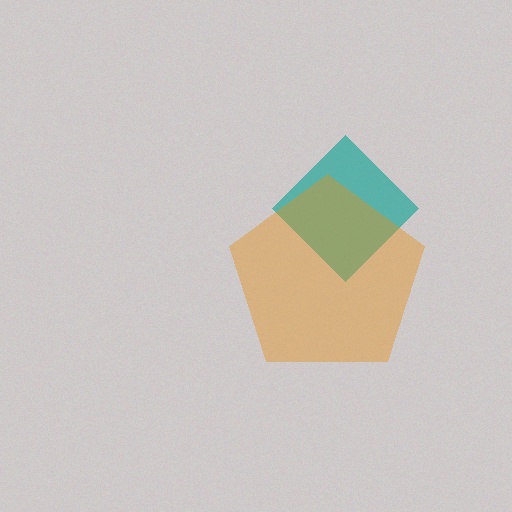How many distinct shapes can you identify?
There are 2 distinct shapes: a teal diamond, an orange pentagon.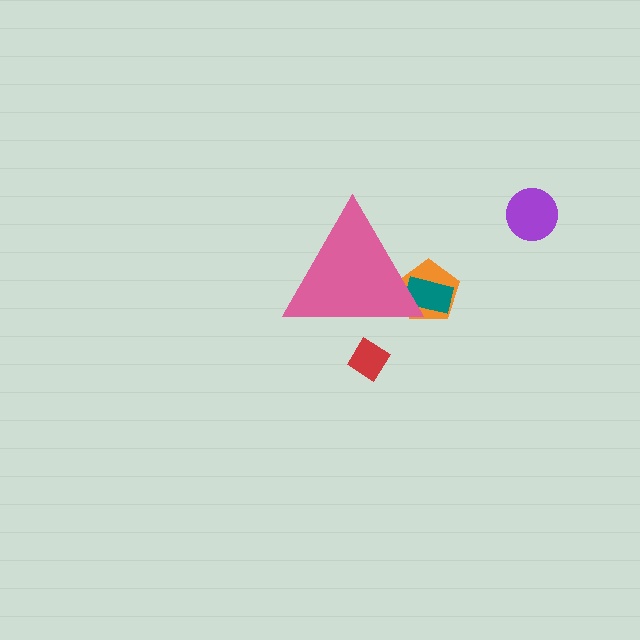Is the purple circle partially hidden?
No, the purple circle is fully visible.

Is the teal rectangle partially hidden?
Yes, the teal rectangle is partially hidden behind the pink triangle.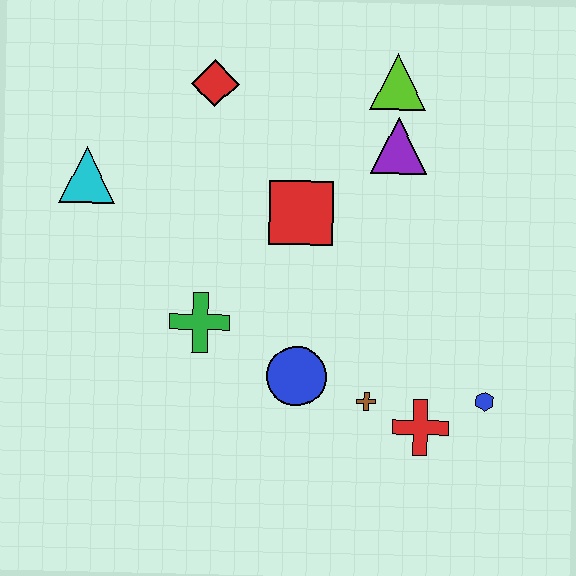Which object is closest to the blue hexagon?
The red cross is closest to the blue hexagon.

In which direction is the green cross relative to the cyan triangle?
The green cross is below the cyan triangle.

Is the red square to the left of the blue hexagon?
Yes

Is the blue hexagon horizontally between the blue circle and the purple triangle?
No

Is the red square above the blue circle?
Yes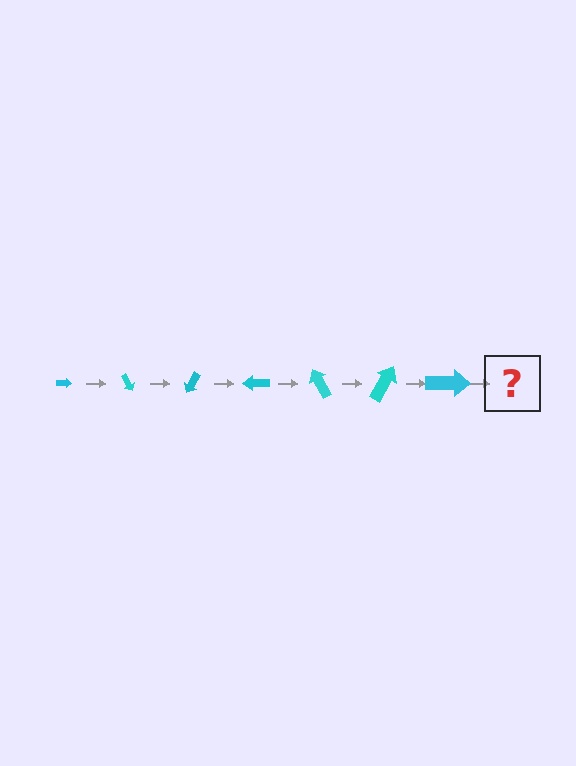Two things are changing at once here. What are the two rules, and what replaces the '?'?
The two rules are that the arrow grows larger each step and it rotates 60 degrees each step. The '?' should be an arrow, larger than the previous one and rotated 420 degrees from the start.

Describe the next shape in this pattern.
It should be an arrow, larger than the previous one and rotated 420 degrees from the start.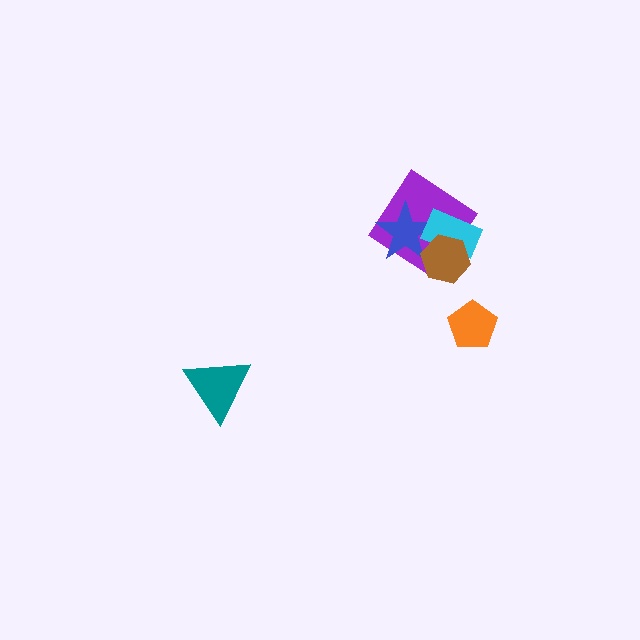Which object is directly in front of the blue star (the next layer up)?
The cyan rectangle is directly in front of the blue star.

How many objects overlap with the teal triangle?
0 objects overlap with the teal triangle.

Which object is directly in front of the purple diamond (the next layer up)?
The blue star is directly in front of the purple diamond.